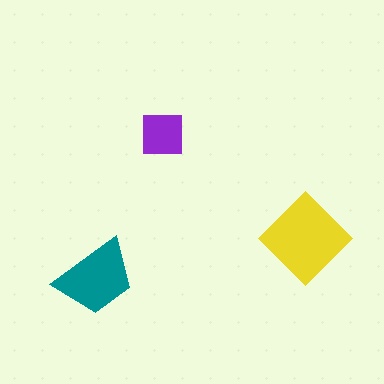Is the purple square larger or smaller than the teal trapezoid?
Smaller.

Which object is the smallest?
The purple square.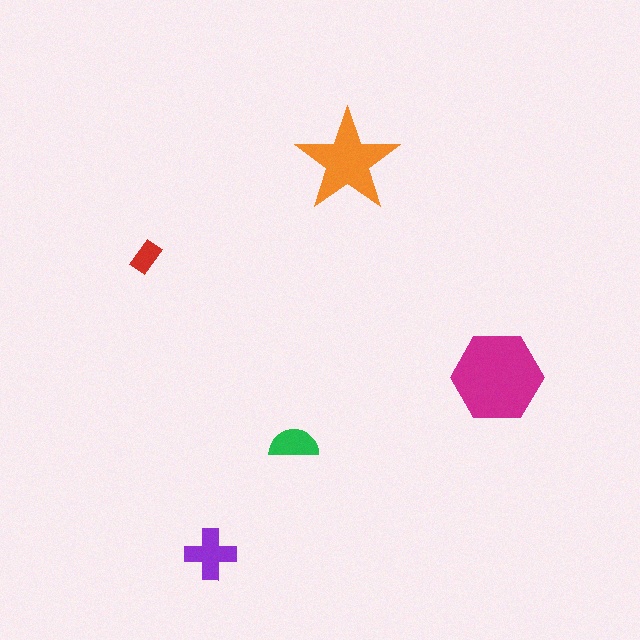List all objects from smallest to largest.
The red rectangle, the green semicircle, the purple cross, the orange star, the magenta hexagon.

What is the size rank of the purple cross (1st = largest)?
3rd.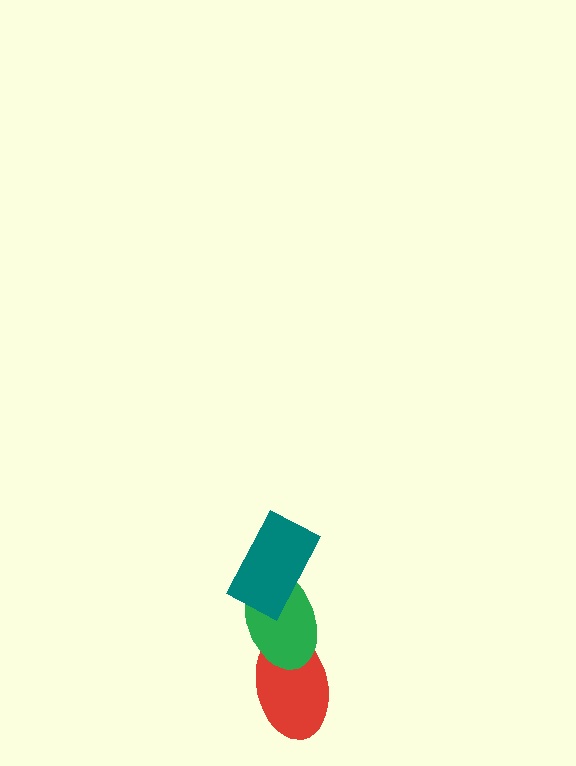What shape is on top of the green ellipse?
The teal rectangle is on top of the green ellipse.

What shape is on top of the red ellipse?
The green ellipse is on top of the red ellipse.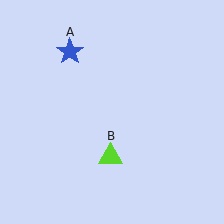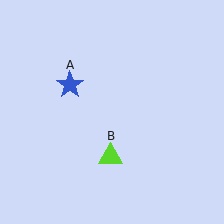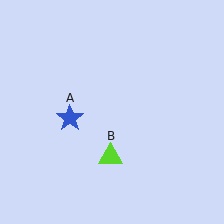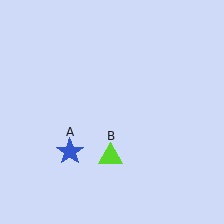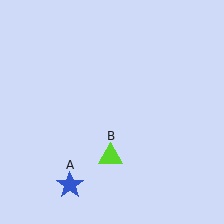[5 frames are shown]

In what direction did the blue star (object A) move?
The blue star (object A) moved down.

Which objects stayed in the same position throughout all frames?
Lime triangle (object B) remained stationary.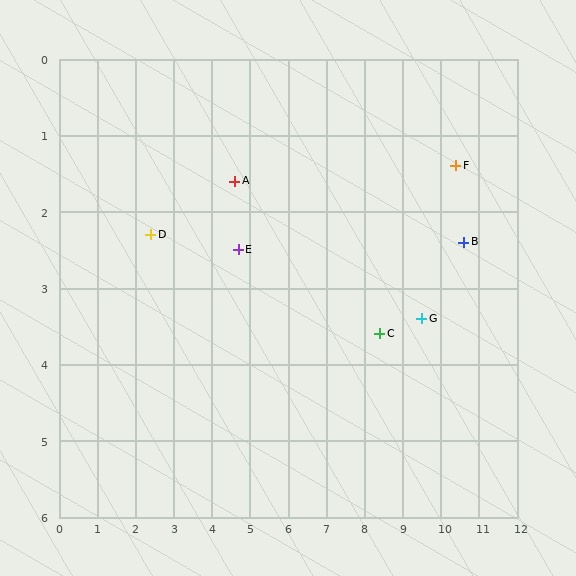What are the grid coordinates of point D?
Point D is at approximately (2.4, 2.3).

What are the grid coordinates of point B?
Point B is at approximately (10.6, 2.4).